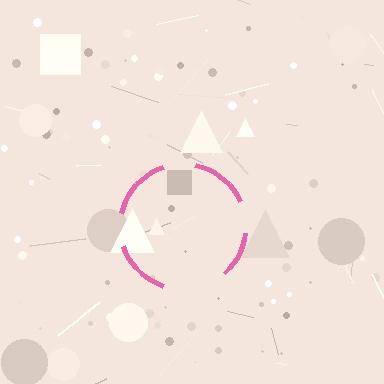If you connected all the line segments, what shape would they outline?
They would outline a circle.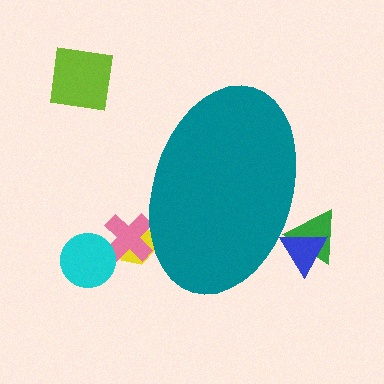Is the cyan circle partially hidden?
No, the cyan circle is fully visible.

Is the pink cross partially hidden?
Yes, the pink cross is partially hidden behind the teal ellipse.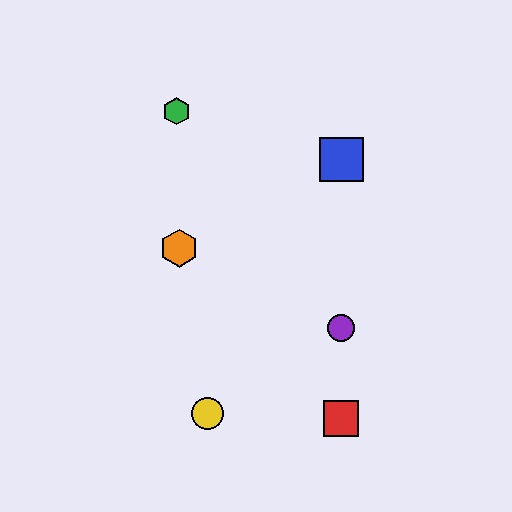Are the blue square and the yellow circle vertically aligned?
No, the blue square is at x≈341 and the yellow circle is at x≈207.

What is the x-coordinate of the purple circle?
The purple circle is at x≈341.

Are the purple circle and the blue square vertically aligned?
Yes, both are at x≈341.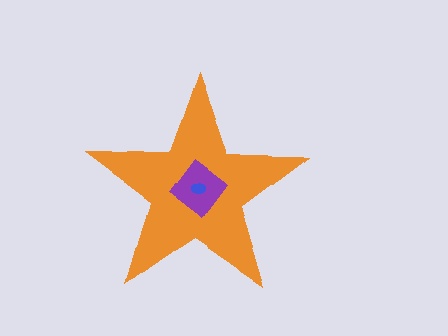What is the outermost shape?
The orange star.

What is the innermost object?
The blue ellipse.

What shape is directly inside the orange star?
The purple diamond.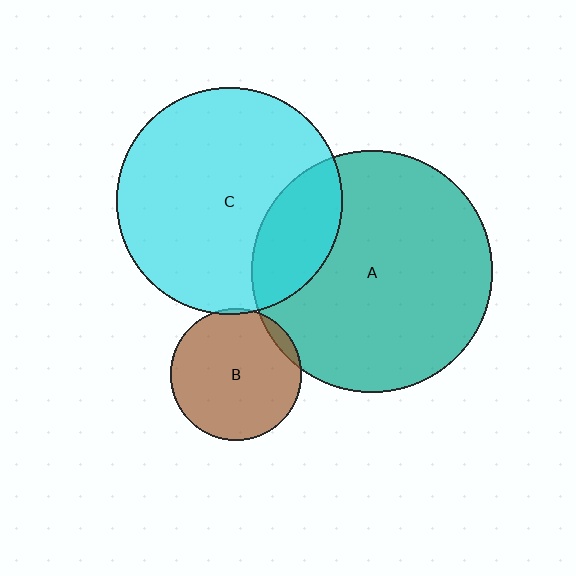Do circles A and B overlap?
Yes.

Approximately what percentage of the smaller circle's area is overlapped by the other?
Approximately 5%.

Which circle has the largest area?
Circle A (teal).